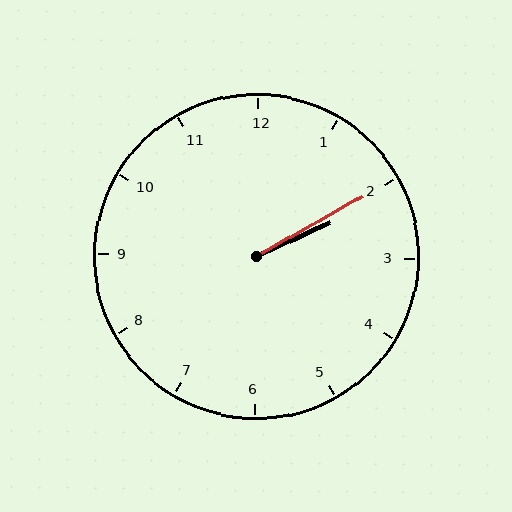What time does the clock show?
2:10.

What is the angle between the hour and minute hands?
Approximately 5 degrees.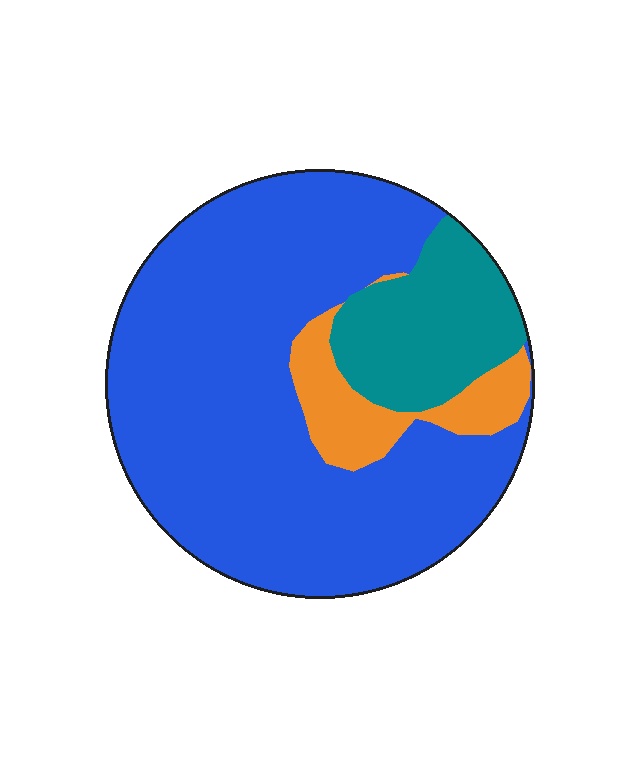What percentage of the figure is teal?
Teal takes up less than a sixth of the figure.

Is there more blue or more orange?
Blue.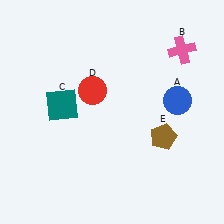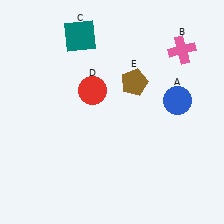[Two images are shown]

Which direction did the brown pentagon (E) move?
The brown pentagon (E) moved up.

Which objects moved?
The objects that moved are: the teal square (C), the brown pentagon (E).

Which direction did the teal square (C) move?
The teal square (C) moved up.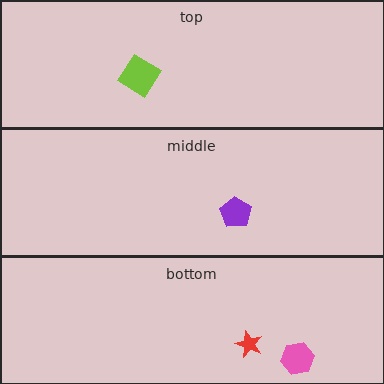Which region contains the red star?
The bottom region.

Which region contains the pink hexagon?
The bottom region.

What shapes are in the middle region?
The purple pentagon.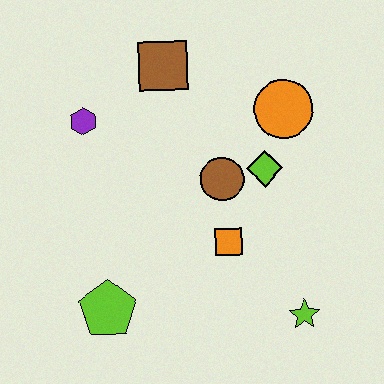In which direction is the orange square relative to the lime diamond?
The orange square is below the lime diamond.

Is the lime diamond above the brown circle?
Yes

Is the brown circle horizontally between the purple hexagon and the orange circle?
Yes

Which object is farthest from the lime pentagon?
The orange circle is farthest from the lime pentagon.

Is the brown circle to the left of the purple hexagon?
No